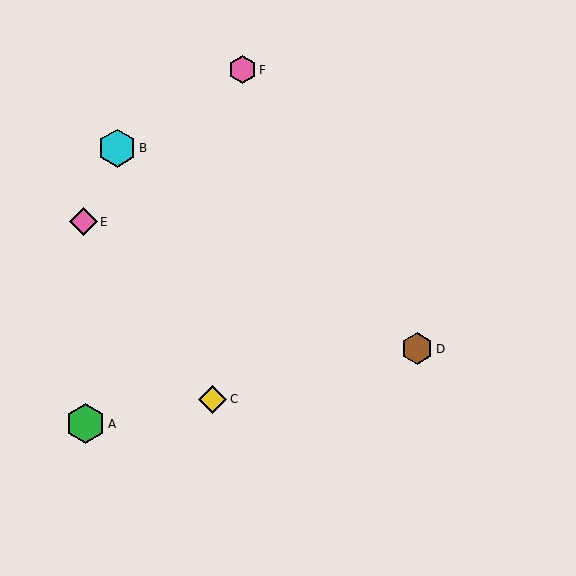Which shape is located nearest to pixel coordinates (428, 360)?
The brown hexagon (labeled D) at (417, 349) is nearest to that location.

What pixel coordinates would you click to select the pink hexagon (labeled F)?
Click at (242, 70) to select the pink hexagon F.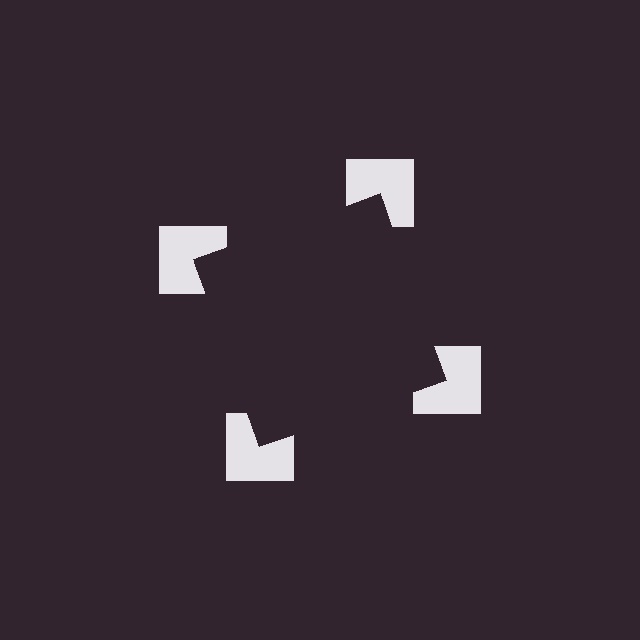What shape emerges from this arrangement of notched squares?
An illusory square — its edges are inferred from the aligned wedge cuts in the notched squares, not physically drawn.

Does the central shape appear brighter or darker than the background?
It typically appears slightly darker than the background, even though no actual brightness change is drawn.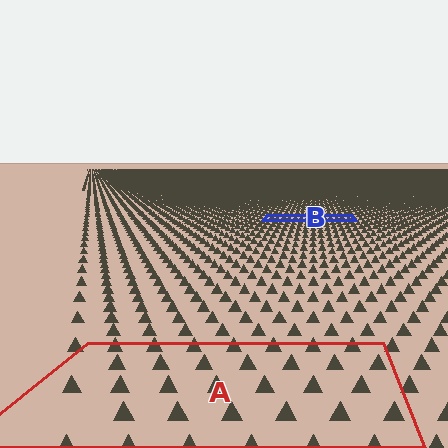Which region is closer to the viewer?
Region A is closer. The texture elements there are larger and more spread out.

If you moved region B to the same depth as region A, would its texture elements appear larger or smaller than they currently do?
They would appear larger. At a closer depth, the same texture elements are projected at a bigger on-screen size.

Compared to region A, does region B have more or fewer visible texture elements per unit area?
Region B has more texture elements per unit area — they are packed more densely because it is farther away.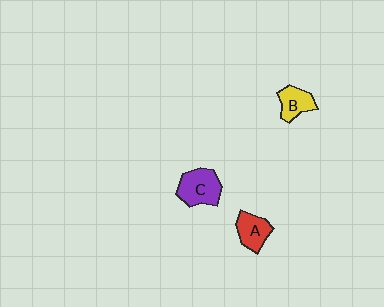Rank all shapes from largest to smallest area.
From largest to smallest: C (purple), A (red), B (yellow).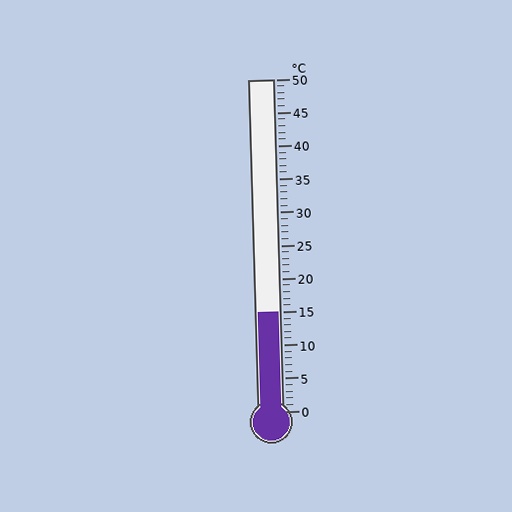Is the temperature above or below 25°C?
The temperature is below 25°C.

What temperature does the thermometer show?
The thermometer shows approximately 15°C.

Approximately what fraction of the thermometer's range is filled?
The thermometer is filled to approximately 30% of its range.